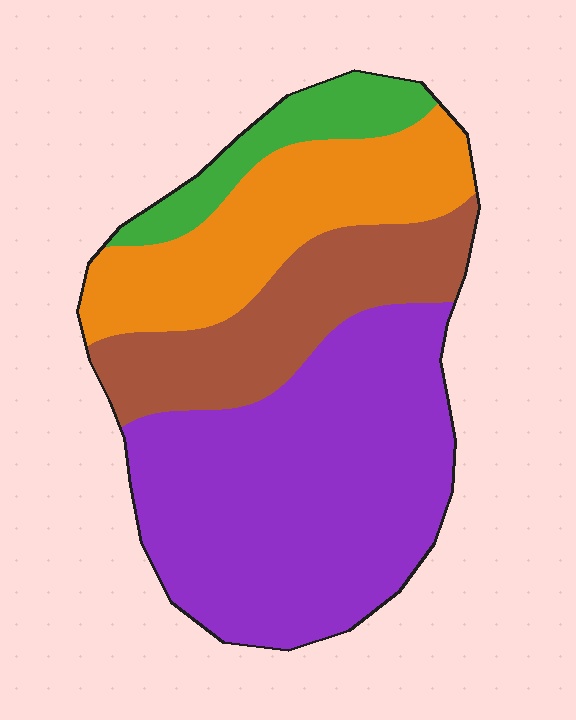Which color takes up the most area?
Purple, at roughly 45%.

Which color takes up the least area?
Green, at roughly 10%.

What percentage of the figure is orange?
Orange covers 23% of the figure.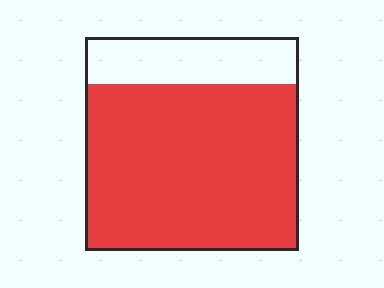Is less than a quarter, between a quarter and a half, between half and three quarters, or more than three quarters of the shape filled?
More than three quarters.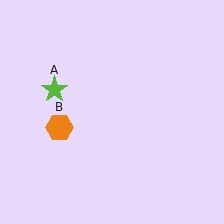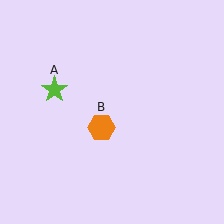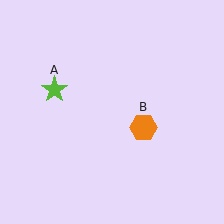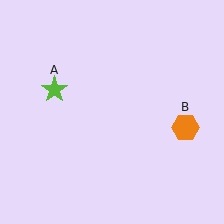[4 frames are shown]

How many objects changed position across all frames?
1 object changed position: orange hexagon (object B).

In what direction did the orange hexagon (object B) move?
The orange hexagon (object B) moved right.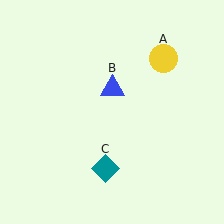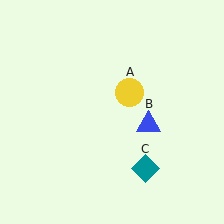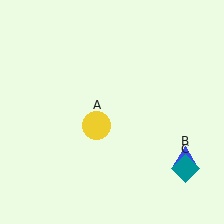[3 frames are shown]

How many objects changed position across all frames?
3 objects changed position: yellow circle (object A), blue triangle (object B), teal diamond (object C).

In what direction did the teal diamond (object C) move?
The teal diamond (object C) moved right.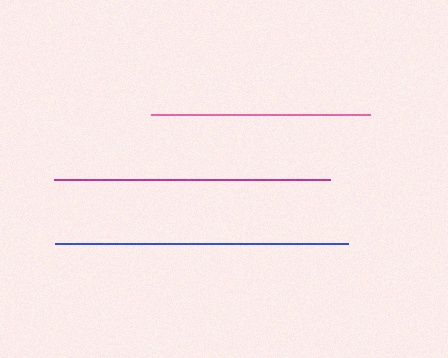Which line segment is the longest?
The blue line is the longest at approximately 294 pixels.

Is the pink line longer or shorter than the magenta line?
The magenta line is longer than the pink line.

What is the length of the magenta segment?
The magenta segment is approximately 276 pixels long.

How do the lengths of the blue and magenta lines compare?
The blue and magenta lines are approximately the same length.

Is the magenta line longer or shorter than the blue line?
The blue line is longer than the magenta line.